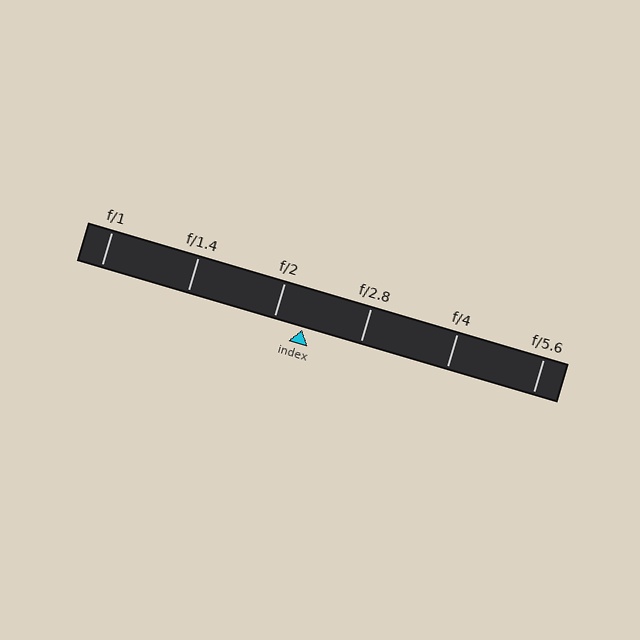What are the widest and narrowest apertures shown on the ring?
The widest aperture shown is f/1 and the narrowest is f/5.6.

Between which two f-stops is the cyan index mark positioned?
The index mark is between f/2 and f/2.8.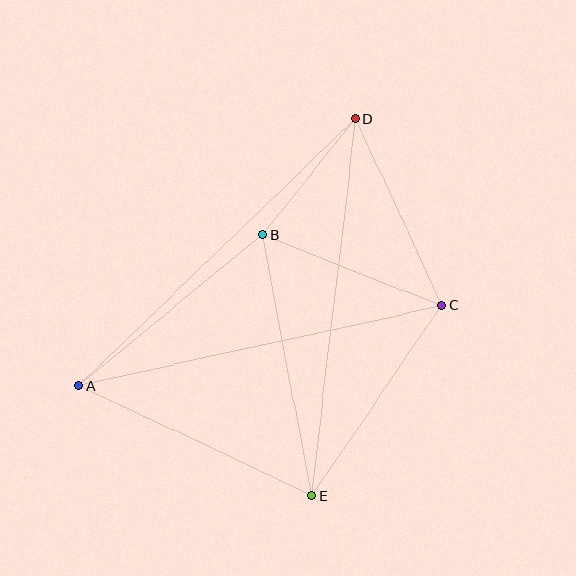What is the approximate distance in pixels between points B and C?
The distance between B and C is approximately 193 pixels.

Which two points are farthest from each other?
Points A and D are farthest from each other.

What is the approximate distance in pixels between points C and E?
The distance between C and E is approximately 230 pixels.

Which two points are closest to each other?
Points B and D are closest to each other.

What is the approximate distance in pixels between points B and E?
The distance between B and E is approximately 266 pixels.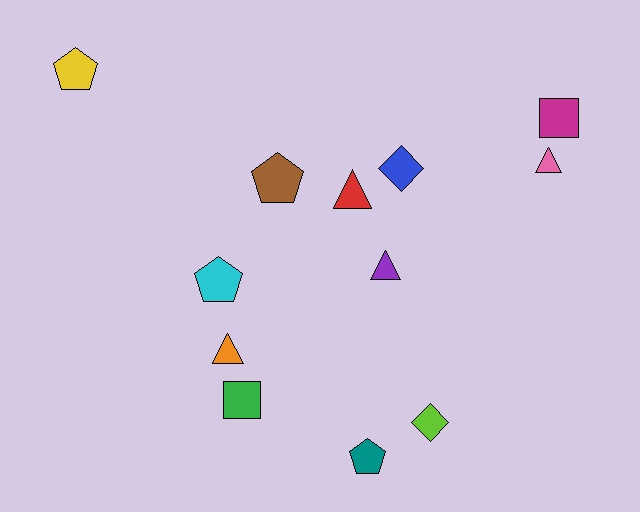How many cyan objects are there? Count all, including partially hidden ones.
There is 1 cyan object.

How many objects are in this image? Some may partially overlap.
There are 12 objects.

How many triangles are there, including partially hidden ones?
There are 4 triangles.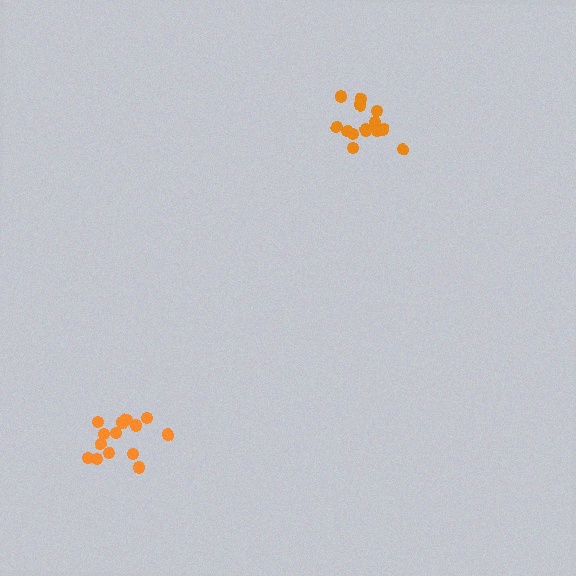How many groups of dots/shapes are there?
There are 2 groups.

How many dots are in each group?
Group 1: 14 dots, Group 2: 14 dots (28 total).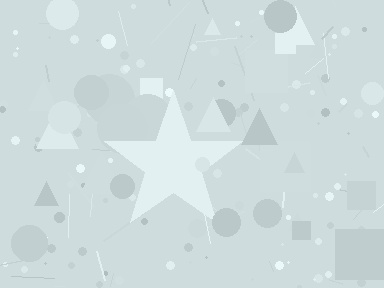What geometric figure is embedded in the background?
A star is embedded in the background.